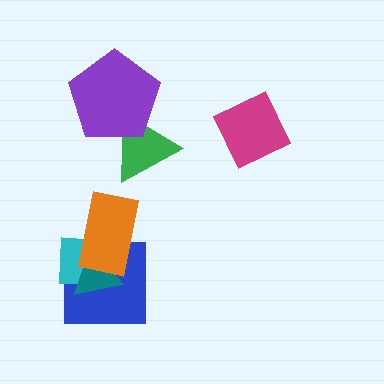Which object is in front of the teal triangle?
The orange rectangle is in front of the teal triangle.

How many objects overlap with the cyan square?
3 objects overlap with the cyan square.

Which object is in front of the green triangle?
The purple pentagon is in front of the green triangle.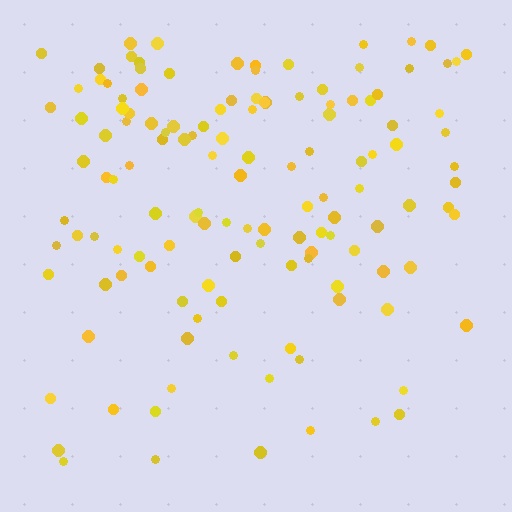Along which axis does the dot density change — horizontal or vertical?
Vertical.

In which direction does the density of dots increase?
From bottom to top, with the top side densest.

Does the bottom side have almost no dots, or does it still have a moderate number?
Still a moderate number, just noticeably fewer than the top.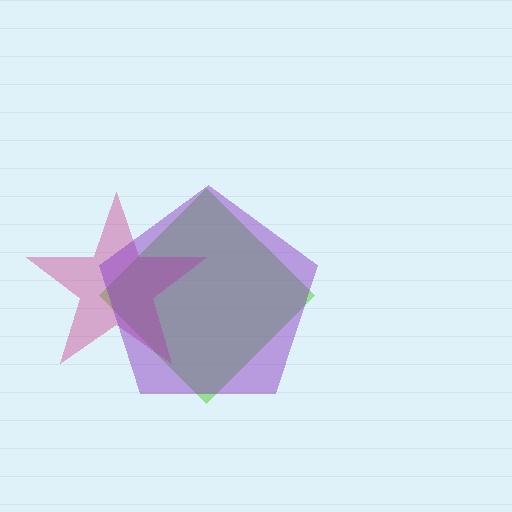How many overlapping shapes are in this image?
There are 3 overlapping shapes in the image.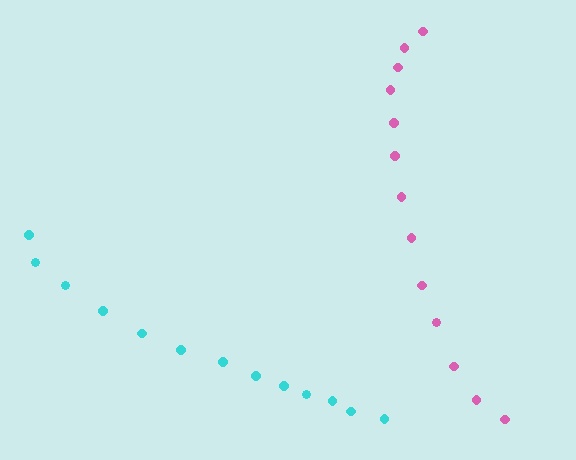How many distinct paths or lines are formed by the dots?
There are 2 distinct paths.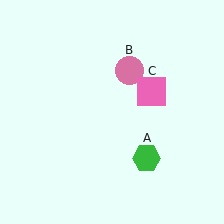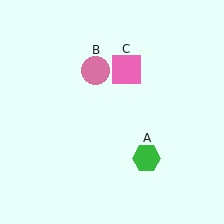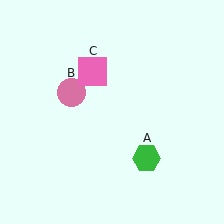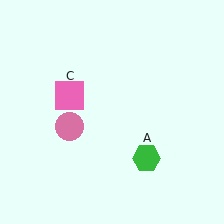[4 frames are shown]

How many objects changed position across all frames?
2 objects changed position: pink circle (object B), pink square (object C).